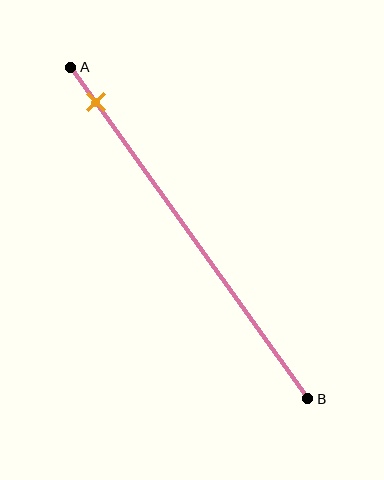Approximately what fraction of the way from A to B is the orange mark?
The orange mark is approximately 10% of the way from A to B.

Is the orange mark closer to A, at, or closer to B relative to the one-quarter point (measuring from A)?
The orange mark is closer to point A than the one-quarter point of segment AB.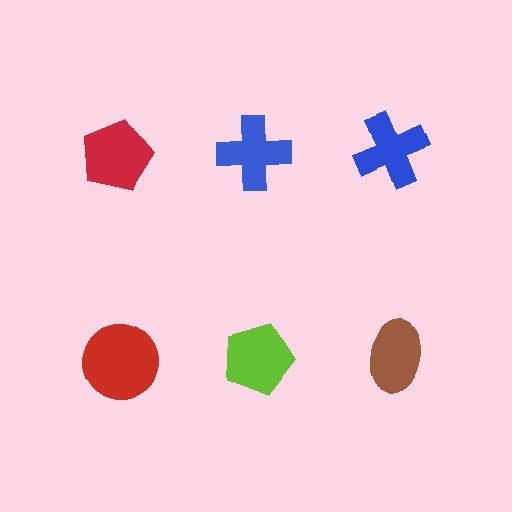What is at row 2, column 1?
A red circle.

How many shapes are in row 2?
3 shapes.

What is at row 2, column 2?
A lime pentagon.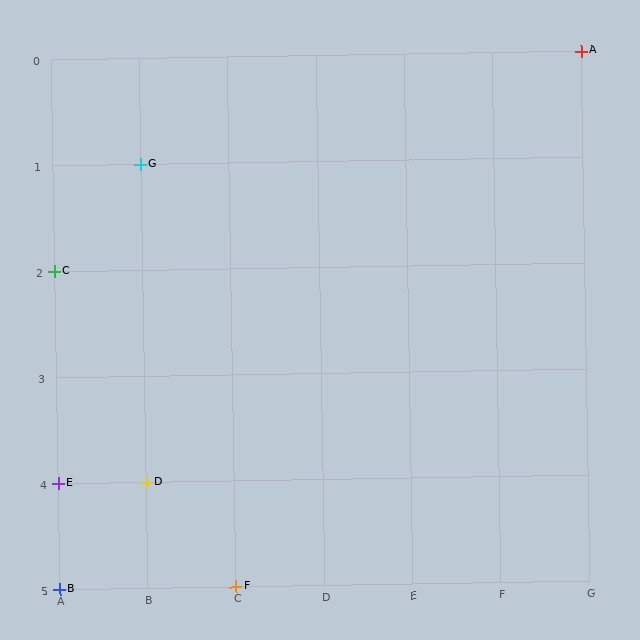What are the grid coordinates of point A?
Point A is at grid coordinates (G, 0).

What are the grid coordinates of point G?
Point G is at grid coordinates (B, 1).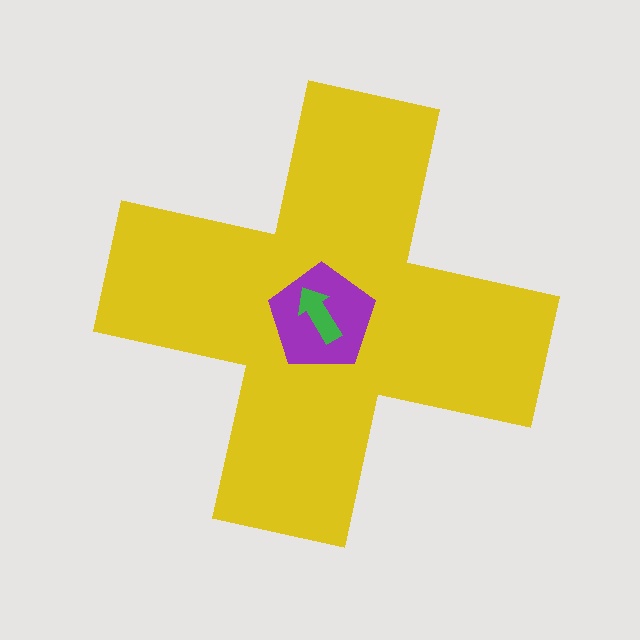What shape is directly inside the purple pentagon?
The green arrow.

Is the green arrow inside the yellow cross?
Yes.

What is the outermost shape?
The yellow cross.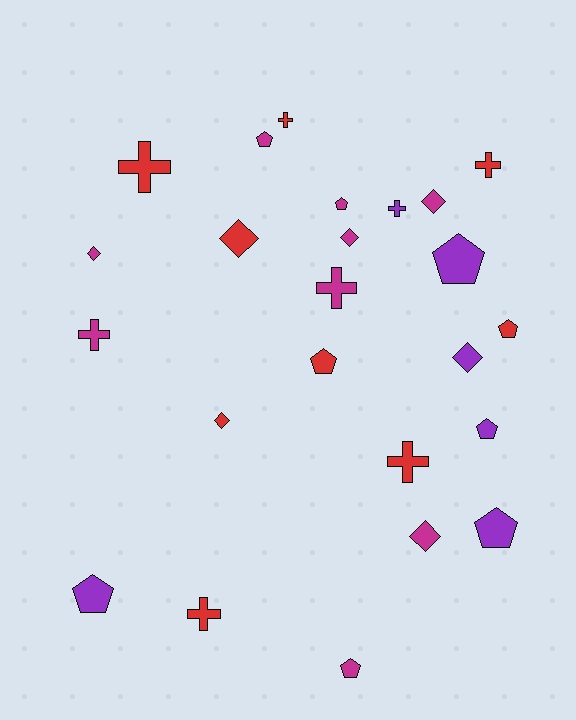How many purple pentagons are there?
There are 4 purple pentagons.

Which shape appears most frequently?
Pentagon, with 9 objects.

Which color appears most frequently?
Magenta, with 9 objects.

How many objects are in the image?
There are 24 objects.